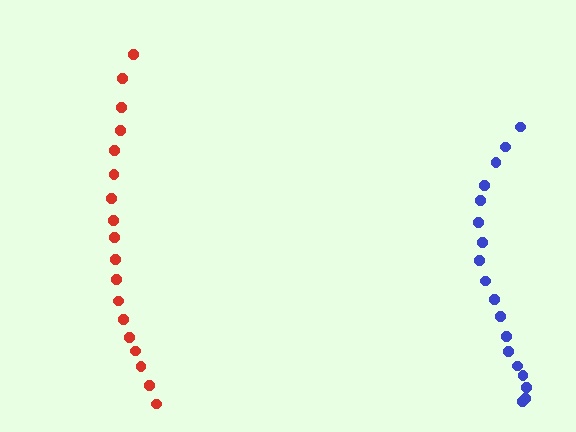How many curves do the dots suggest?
There are 2 distinct paths.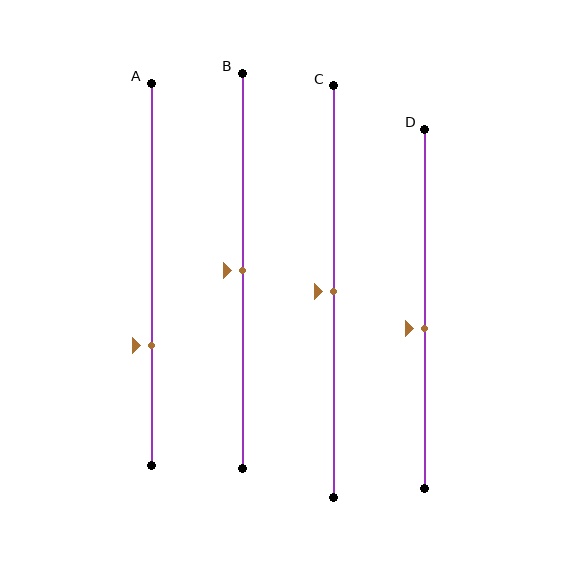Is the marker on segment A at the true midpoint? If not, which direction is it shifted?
No, the marker on segment A is shifted downward by about 19% of the segment length.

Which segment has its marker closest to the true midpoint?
Segment B has its marker closest to the true midpoint.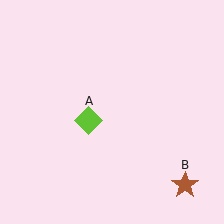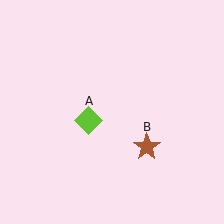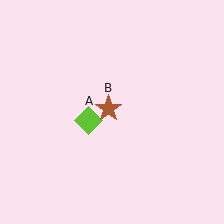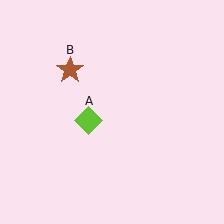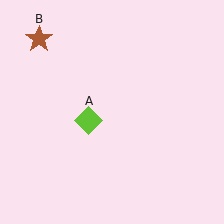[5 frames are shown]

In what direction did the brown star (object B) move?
The brown star (object B) moved up and to the left.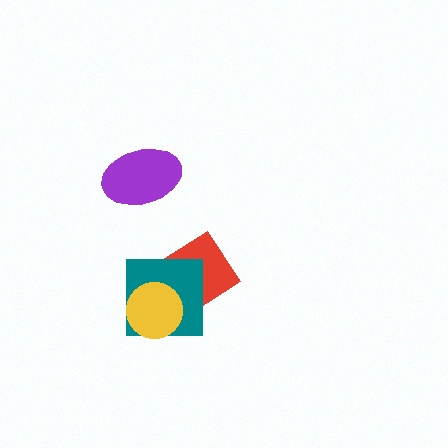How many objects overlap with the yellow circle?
2 objects overlap with the yellow circle.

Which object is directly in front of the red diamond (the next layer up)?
The teal square is directly in front of the red diamond.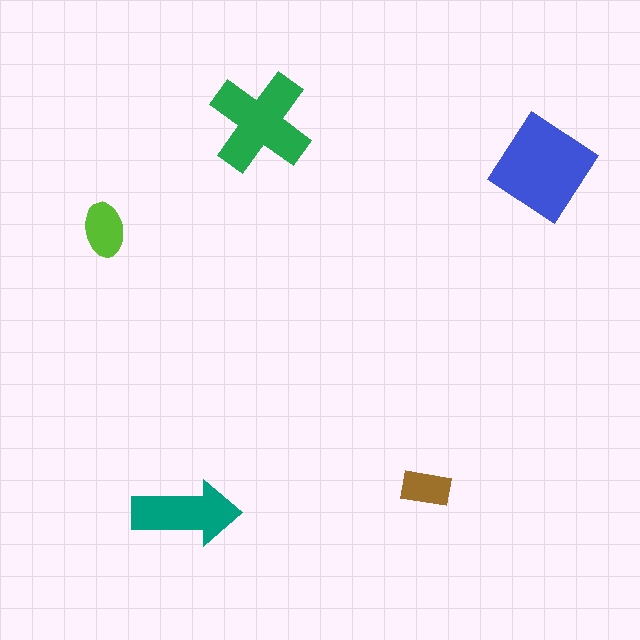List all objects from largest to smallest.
The blue diamond, the green cross, the teal arrow, the lime ellipse, the brown rectangle.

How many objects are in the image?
There are 5 objects in the image.